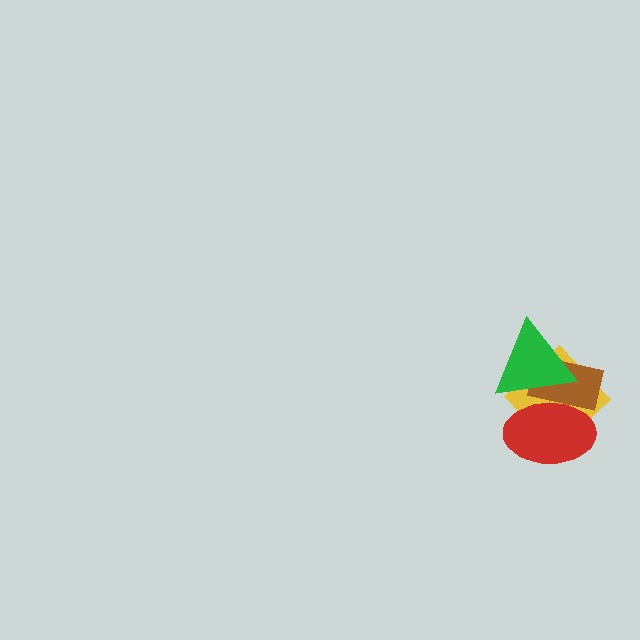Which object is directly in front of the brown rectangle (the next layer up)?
The red ellipse is directly in front of the brown rectangle.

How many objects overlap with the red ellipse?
3 objects overlap with the red ellipse.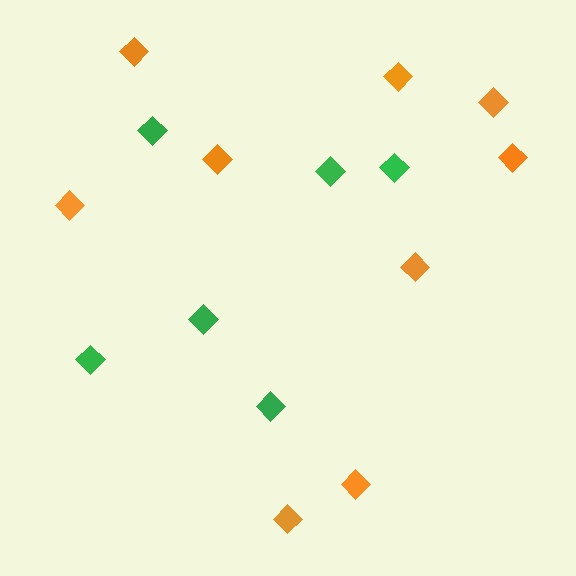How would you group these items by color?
There are 2 groups: one group of orange diamonds (9) and one group of green diamonds (6).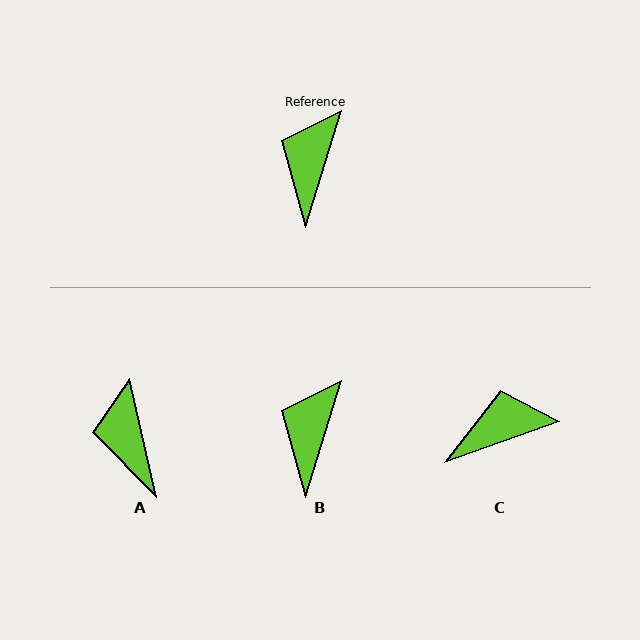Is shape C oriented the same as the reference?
No, it is off by about 53 degrees.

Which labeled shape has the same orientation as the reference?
B.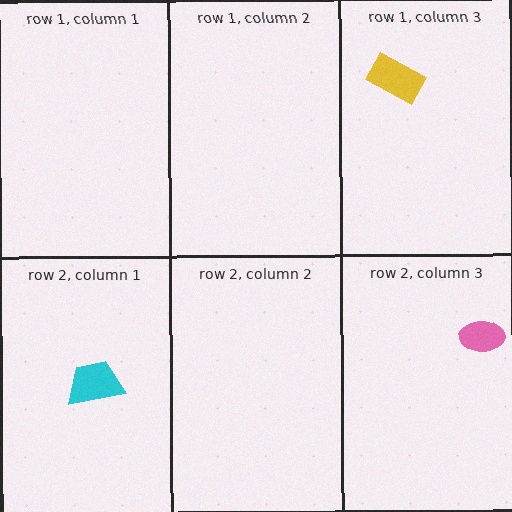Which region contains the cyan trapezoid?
The row 2, column 1 region.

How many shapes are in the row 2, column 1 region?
1.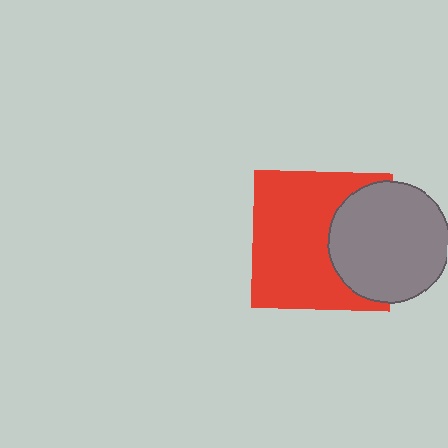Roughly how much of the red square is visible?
Most of it is visible (roughly 67%).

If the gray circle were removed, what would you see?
You would see the complete red square.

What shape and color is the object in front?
The object in front is a gray circle.